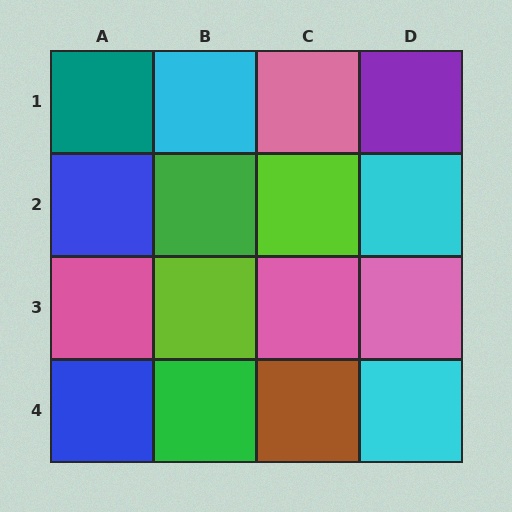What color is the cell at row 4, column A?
Blue.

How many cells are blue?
2 cells are blue.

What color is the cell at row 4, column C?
Brown.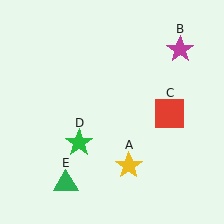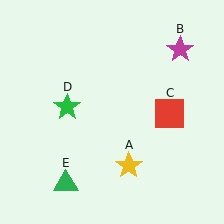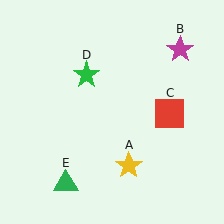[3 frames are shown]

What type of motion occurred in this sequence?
The green star (object D) rotated clockwise around the center of the scene.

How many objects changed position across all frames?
1 object changed position: green star (object D).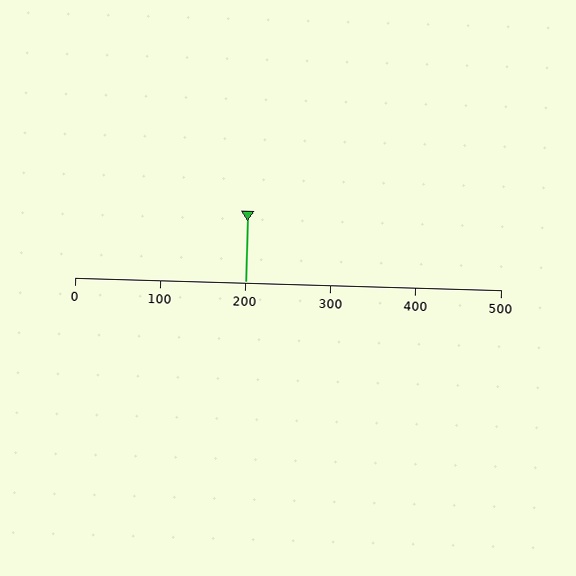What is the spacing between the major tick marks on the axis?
The major ticks are spaced 100 apart.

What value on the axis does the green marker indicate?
The marker indicates approximately 200.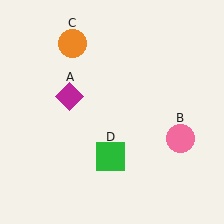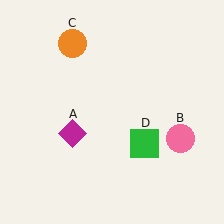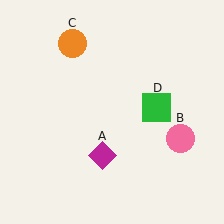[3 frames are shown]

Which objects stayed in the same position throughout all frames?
Pink circle (object B) and orange circle (object C) remained stationary.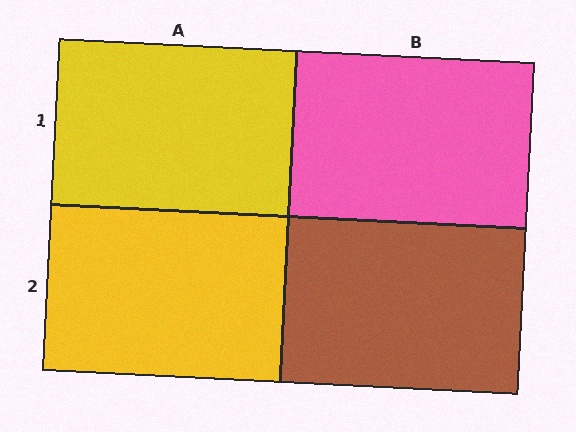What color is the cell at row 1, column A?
Yellow.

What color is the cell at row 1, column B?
Pink.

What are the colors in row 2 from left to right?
Yellow, brown.